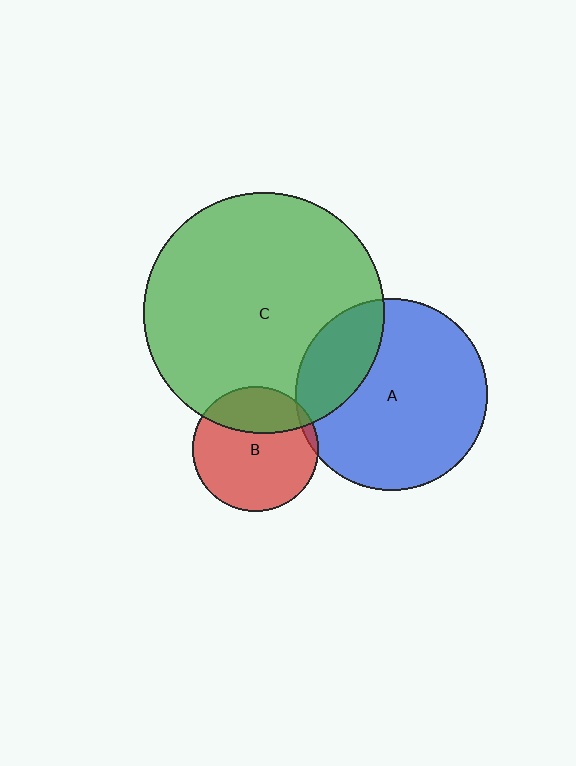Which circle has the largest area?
Circle C (green).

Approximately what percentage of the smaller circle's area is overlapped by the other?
Approximately 30%.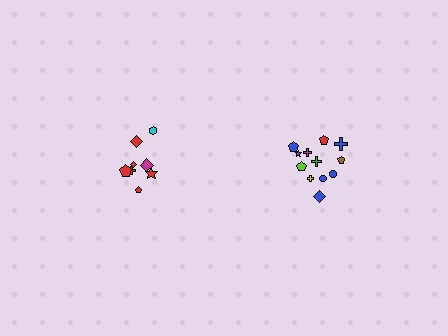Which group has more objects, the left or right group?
The right group.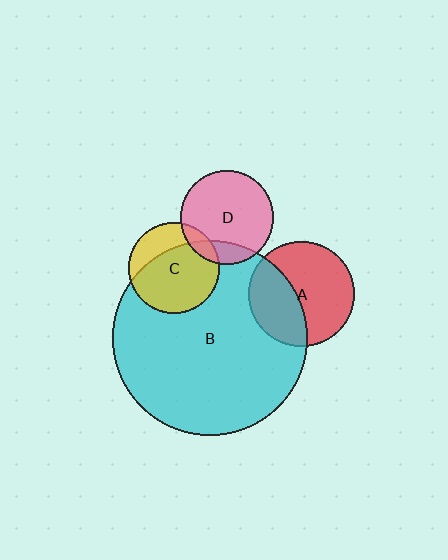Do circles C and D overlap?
Yes.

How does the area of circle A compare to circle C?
Approximately 1.4 times.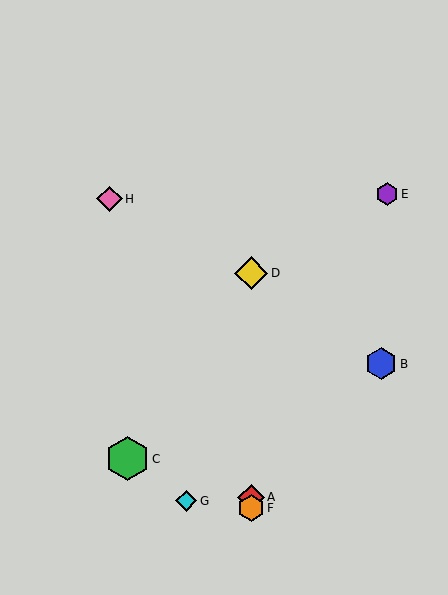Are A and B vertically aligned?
No, A is at x≈251 and B is at x≈381.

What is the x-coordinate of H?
Object H is at x≈109.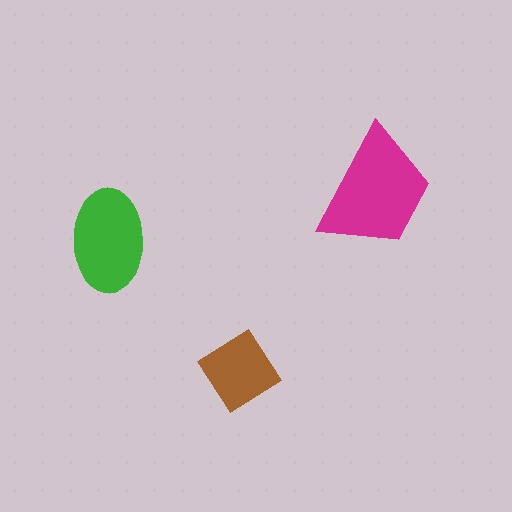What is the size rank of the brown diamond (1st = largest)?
3rd.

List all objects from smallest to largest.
The brown diamond, the green ellipse, the magenta trapezoid.